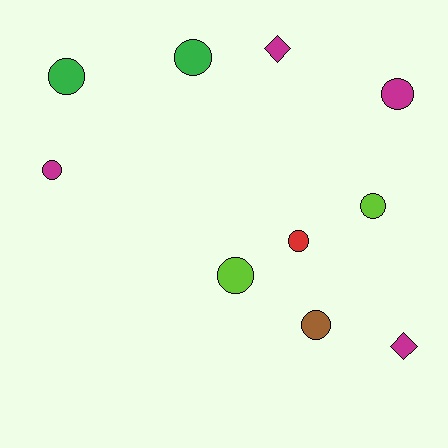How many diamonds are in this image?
There are 2 diamonds.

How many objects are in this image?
There are 10 objects.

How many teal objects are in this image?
There are no teal objects.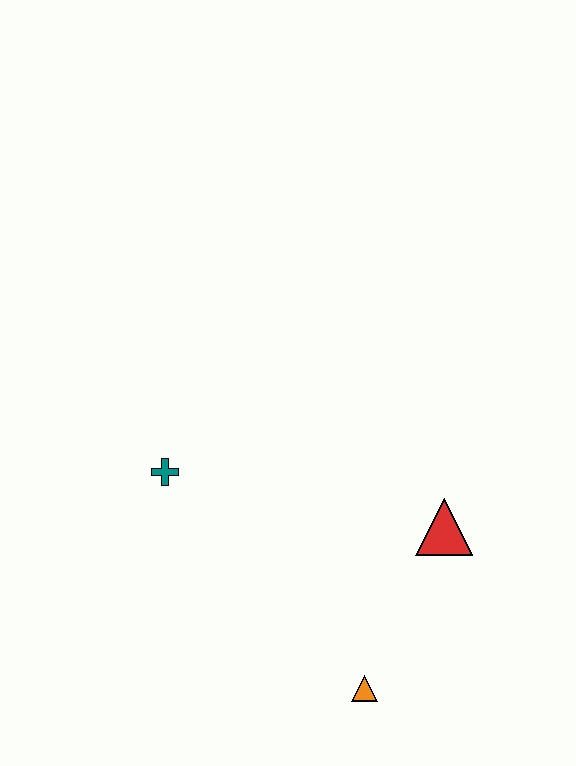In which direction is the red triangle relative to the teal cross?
The red triangle is to the right of the teal cross.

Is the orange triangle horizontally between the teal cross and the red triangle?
Yes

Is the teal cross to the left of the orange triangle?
Yes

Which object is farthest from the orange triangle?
The teal cross is farthest from the orange triangle.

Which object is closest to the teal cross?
The red triangle is closest to the teal cross.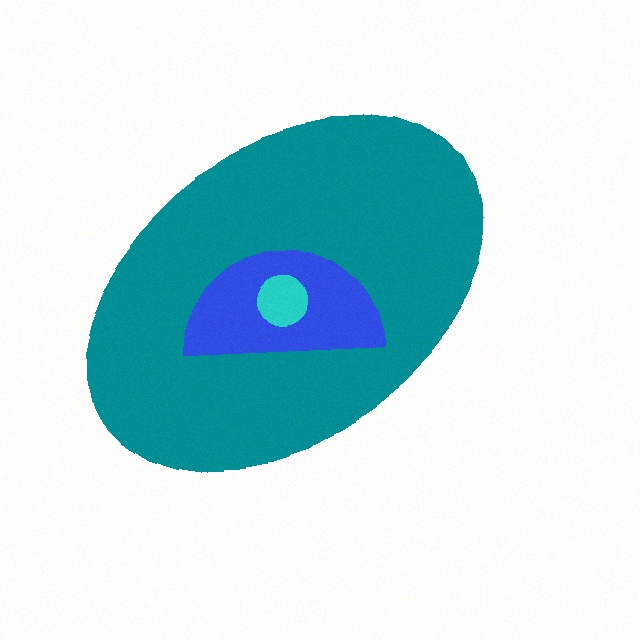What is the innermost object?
The cyan circle.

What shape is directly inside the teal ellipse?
The blue semicircle.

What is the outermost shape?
The teal ellipse.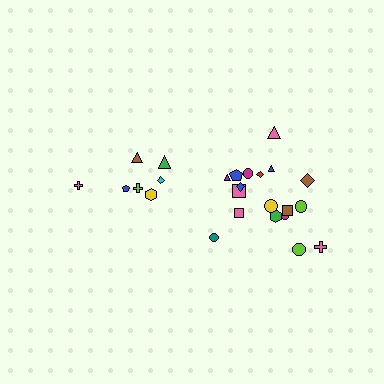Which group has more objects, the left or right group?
The right group.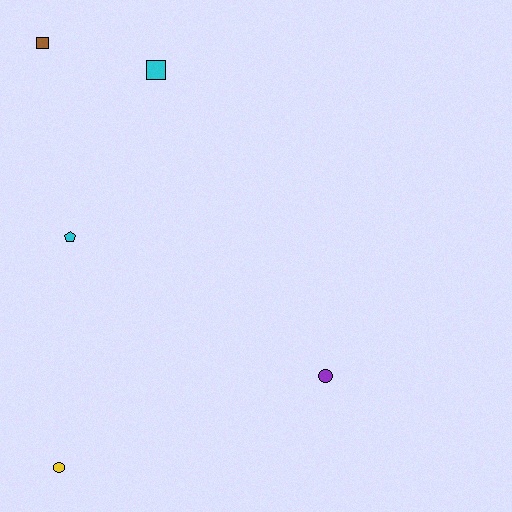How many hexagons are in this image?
There are no hexagons.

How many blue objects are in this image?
There are no blue objects.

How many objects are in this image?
There are 5 objects.